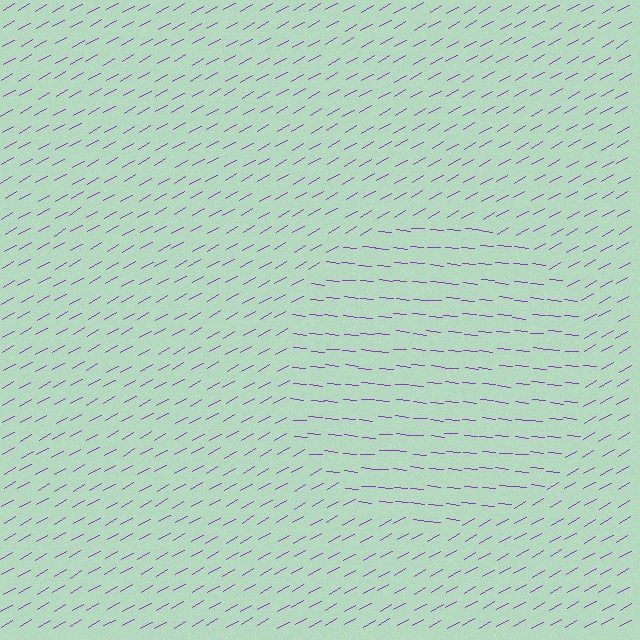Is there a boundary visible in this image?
Yes, there is a texture boundary formed by a change in line orientation.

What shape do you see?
I see a circle.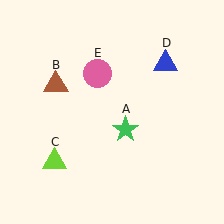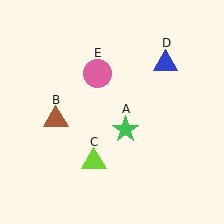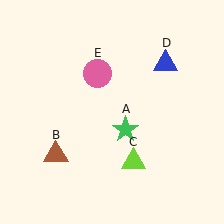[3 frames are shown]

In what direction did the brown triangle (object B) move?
The brown triangle (object B) moved down.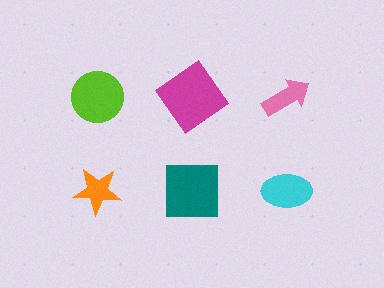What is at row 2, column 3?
A cyan ellipse.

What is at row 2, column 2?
A teal square.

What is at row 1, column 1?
A lime circle.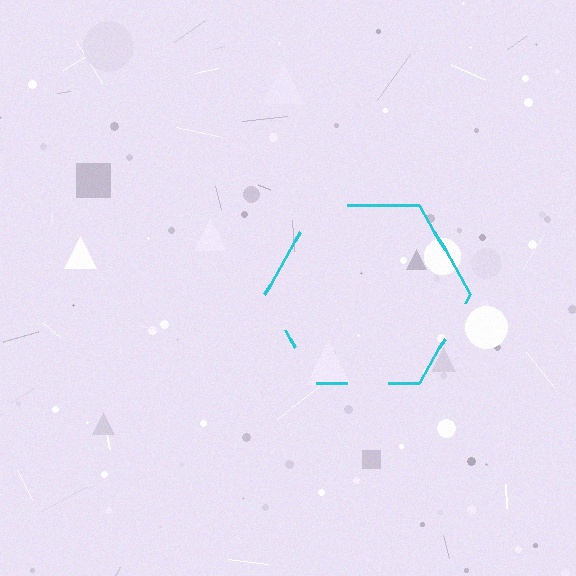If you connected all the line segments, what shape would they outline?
They would outline a hexagon.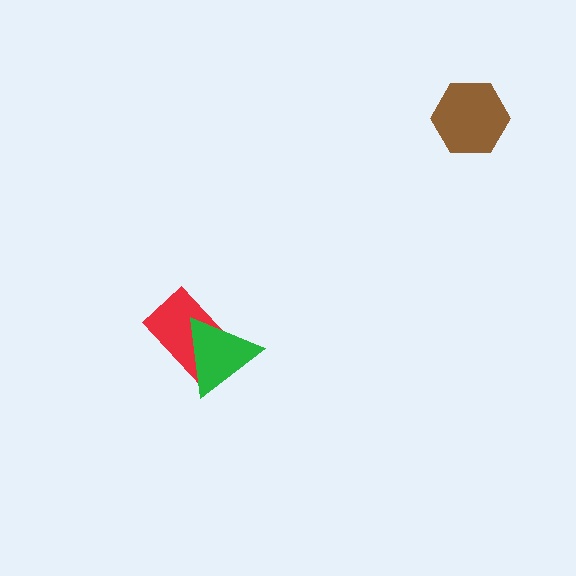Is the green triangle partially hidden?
No, no other shape covers it.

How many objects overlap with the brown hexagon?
0 objects overlap with the brown hexagon.